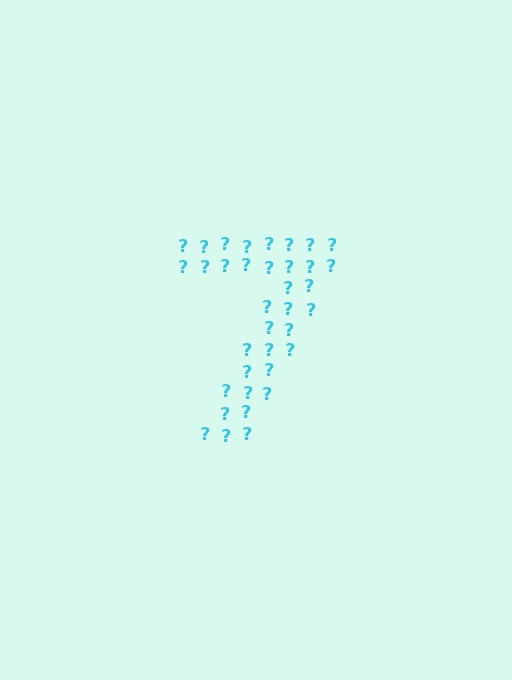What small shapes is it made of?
It is made of small question marks.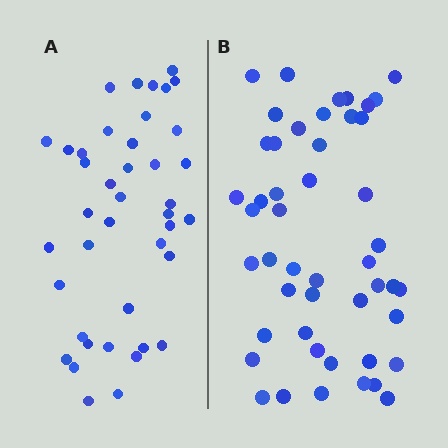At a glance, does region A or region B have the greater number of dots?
Region B (the right region) has more dots.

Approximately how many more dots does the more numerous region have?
Region B has roughly 8 or so more dots than region A.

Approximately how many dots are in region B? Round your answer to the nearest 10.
About 50 dots. (The exact count is 48, which rounds to 50.)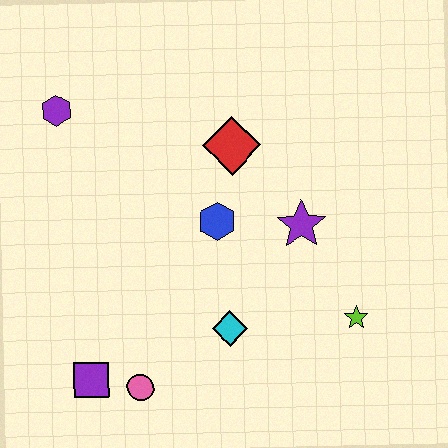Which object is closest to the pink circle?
The purple square is closest to the pink circle.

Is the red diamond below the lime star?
No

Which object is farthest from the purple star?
The purple hexagon is farthest from the purple star.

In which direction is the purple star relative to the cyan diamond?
The purple star is above the cyan diamond.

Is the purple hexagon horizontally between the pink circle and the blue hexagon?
No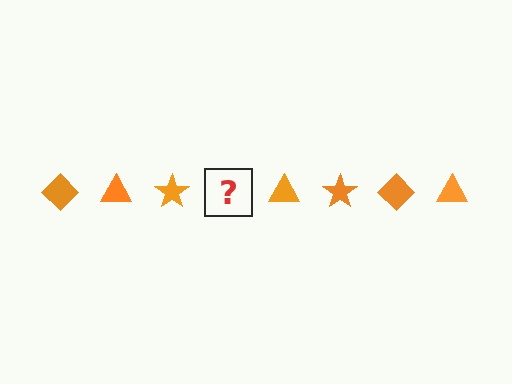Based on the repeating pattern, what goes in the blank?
The blank should be an orange diamond.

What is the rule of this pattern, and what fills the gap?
The rule is that the pattern cycles through diamond, triangle, star shapes in orange. The gap should be filled with an orange diamond.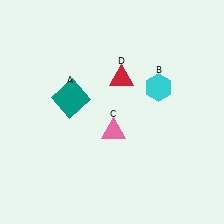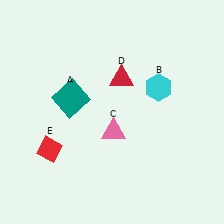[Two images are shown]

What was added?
A red diamond (E) was added in Image 2.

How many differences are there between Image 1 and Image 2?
There is 1 difference between the two images.